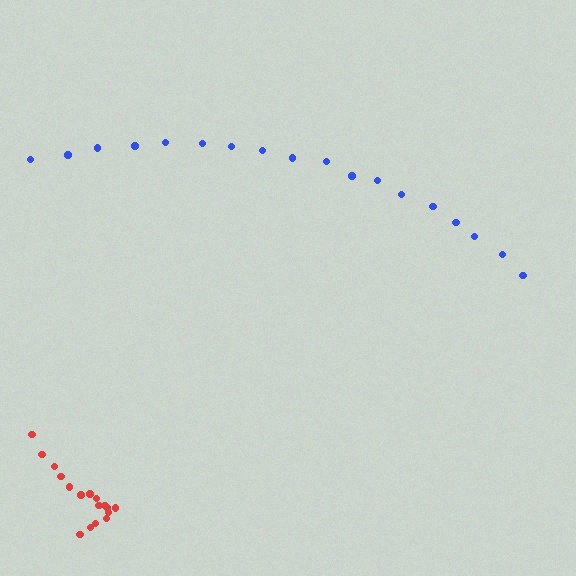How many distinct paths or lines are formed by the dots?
There are 2 distinct paths.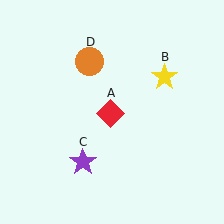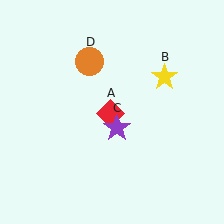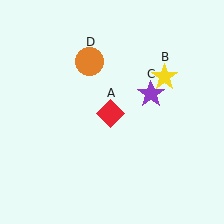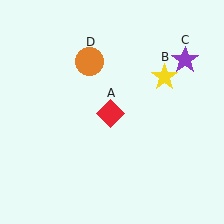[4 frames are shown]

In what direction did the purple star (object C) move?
The purple star (object C) moved up and to the right.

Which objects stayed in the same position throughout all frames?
Red diamond (object A) and yellow star (object B) and orange circle (object D) remained stationary.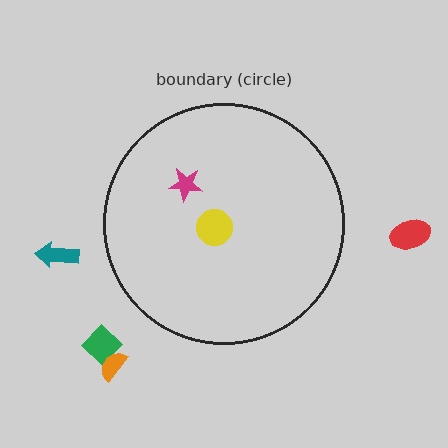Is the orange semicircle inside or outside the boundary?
Outside.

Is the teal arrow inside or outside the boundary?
Outside.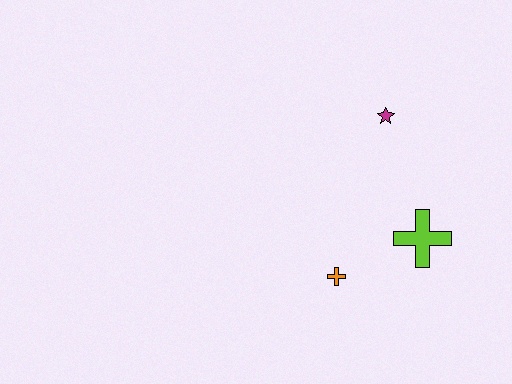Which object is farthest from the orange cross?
The magenta star is farthest from the orange cross.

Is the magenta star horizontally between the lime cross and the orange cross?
Yes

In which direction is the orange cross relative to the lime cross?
The orange cross is to the left of the lime cross.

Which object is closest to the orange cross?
The lime cross is closest to the orange cross.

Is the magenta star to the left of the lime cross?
Yes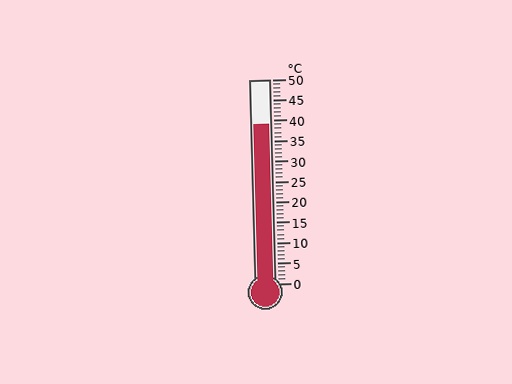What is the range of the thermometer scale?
The thermometer scale ranges from 0°C to 50°C.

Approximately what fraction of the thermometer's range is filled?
The thermometer is filled to approximately 80% of its range.